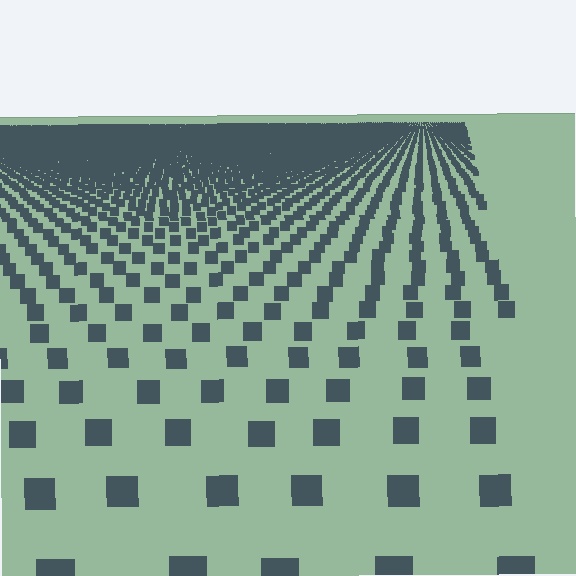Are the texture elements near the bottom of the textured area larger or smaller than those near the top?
Larger. Near the bottom, elements are closer to the viewer and appear at a bigger on-screen size.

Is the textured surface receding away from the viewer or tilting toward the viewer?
The surface is receding away from the viewer. Texture elements get smaller and denser toward the top.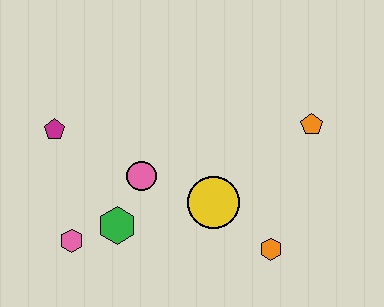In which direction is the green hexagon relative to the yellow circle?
The green hexagon is to the left of the yellow circle.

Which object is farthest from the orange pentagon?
The pink hexagon is farthest from the orange pentagon.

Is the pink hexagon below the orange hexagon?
No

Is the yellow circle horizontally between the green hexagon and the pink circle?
No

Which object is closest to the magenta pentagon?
The pink circle is closest to the magenta pentagon.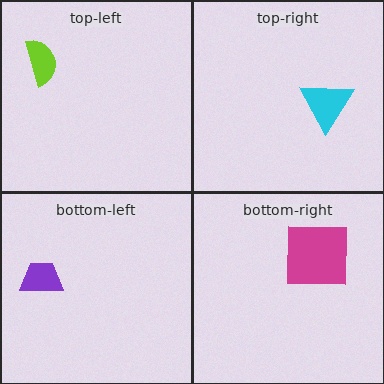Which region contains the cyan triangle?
The top-right region.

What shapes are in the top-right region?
The cyan triangle.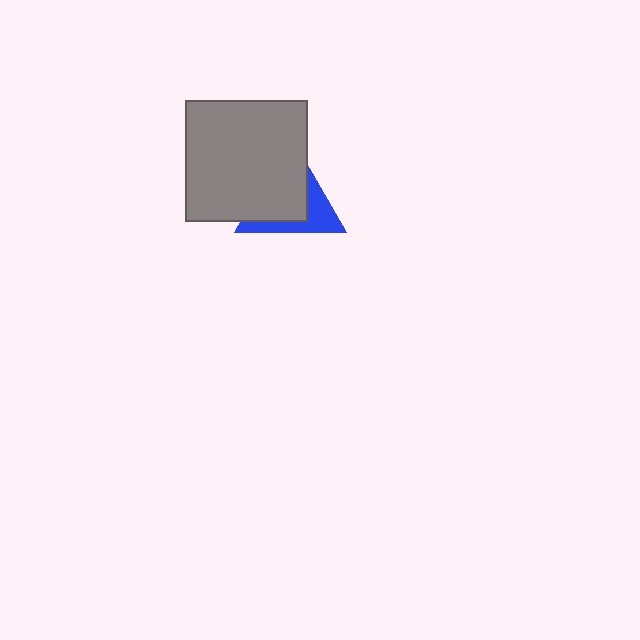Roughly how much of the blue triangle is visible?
A small part of it is visible (roughly 40%).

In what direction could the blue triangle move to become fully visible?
The blue triangle could move toward the lower-right. That would shift it out from behind the gray square entirely.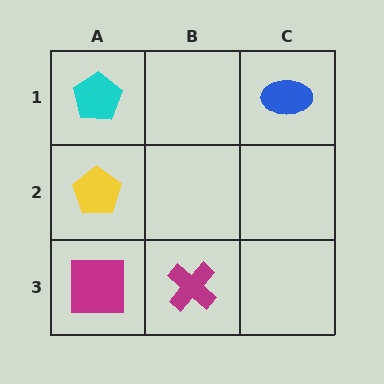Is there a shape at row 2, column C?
No, that cell is empty.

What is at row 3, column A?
A magenta square.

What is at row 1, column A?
A cyan pentagon.